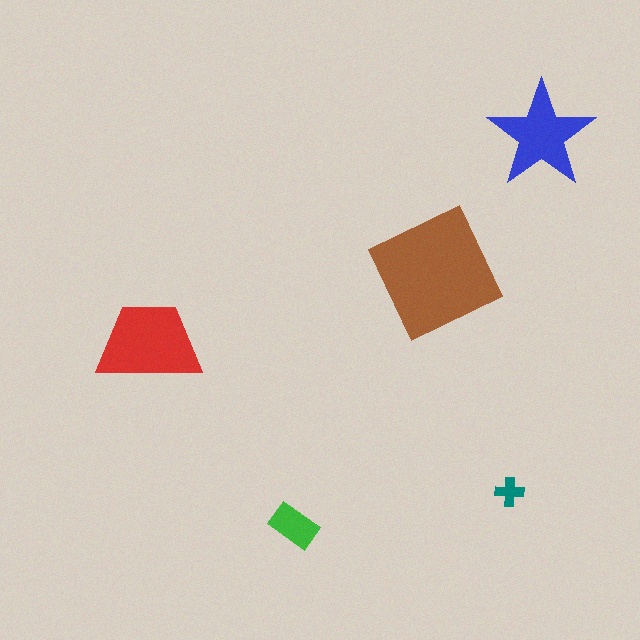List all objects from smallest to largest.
The teal cross, the green rectangle, the blue star, the red trapezoid, the brown square.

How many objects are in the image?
There are 5 objects in the image.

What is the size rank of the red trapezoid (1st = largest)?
2nd.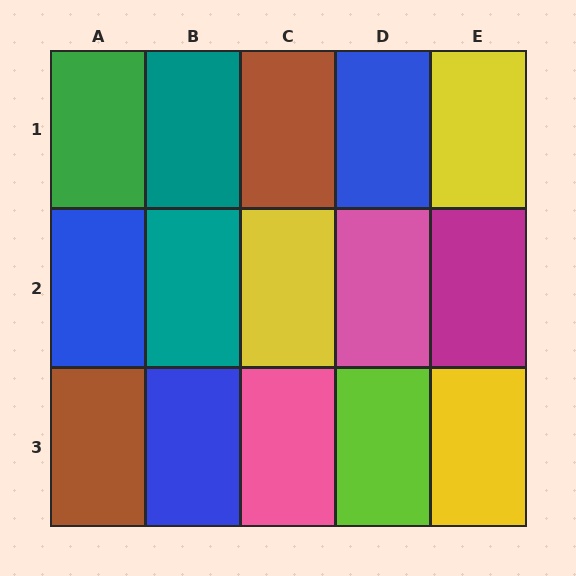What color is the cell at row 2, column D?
Pink.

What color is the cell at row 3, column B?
Blue.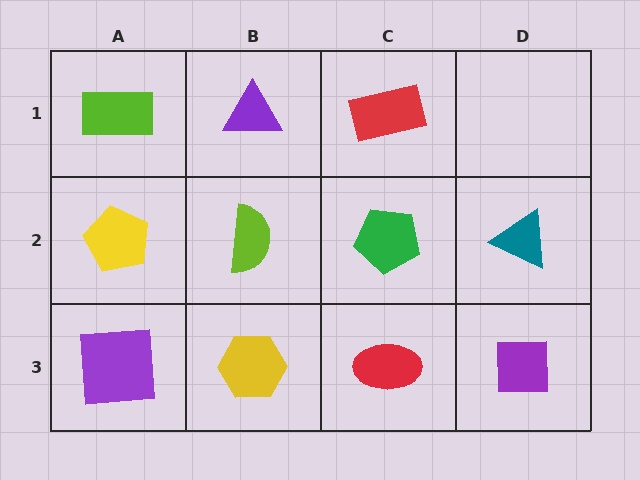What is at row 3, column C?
A red ellipse.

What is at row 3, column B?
A yellow hexagon.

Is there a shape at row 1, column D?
No, that cell is empty.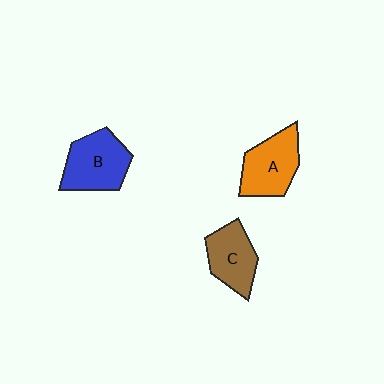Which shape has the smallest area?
Shape C (brown).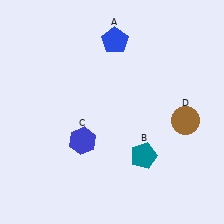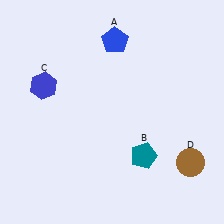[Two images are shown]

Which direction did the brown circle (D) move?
The brown circle (D) moved down.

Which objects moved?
The objects that moved are: the blue hexagon (C), the brown circle (D).